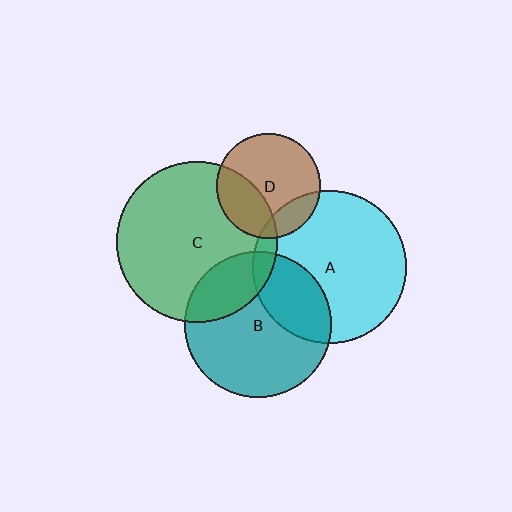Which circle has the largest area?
Circle C (green).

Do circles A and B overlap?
Yes.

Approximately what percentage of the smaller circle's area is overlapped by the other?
Approximately 30%.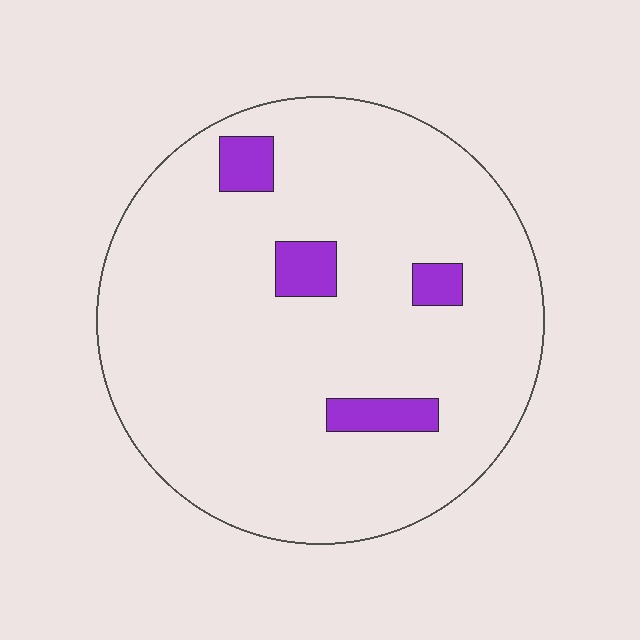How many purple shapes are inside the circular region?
4.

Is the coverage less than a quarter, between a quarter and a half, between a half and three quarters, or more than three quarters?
Less than a quarter.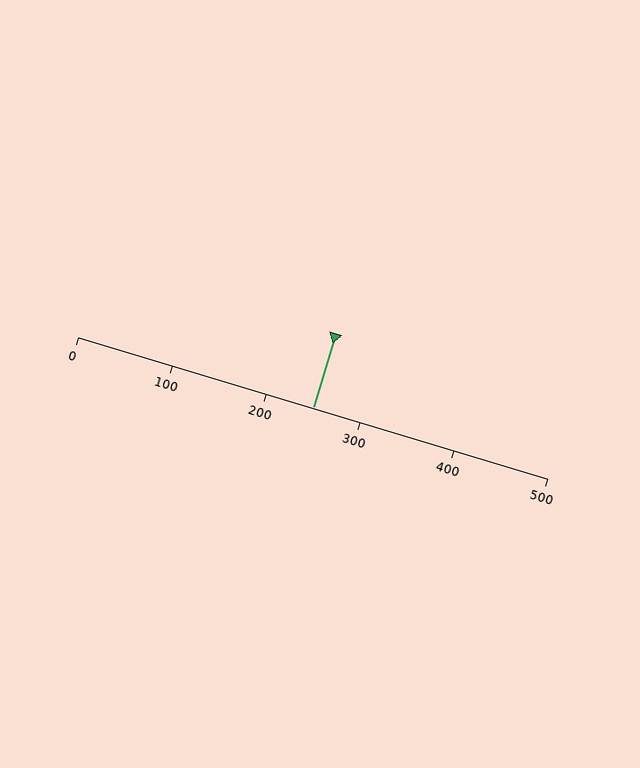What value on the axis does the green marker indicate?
The marker indicates approximately 250.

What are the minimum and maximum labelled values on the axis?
The axis runs from 0 to 500.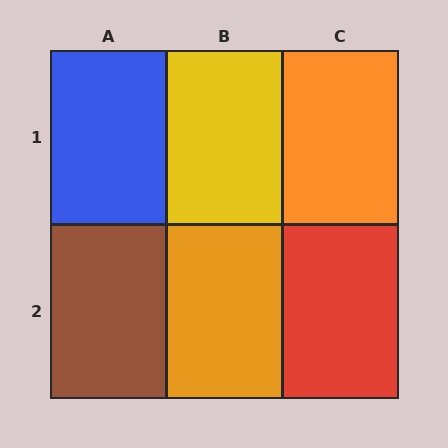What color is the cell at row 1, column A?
Blue.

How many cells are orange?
2 cells are orange.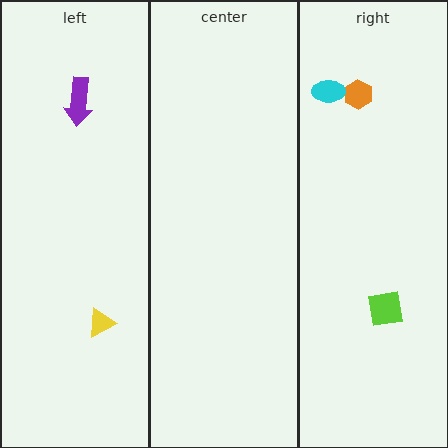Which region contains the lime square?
The right region.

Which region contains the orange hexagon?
The right region.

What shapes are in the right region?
The orange hexagon, the cyan ellipse, the lime square.